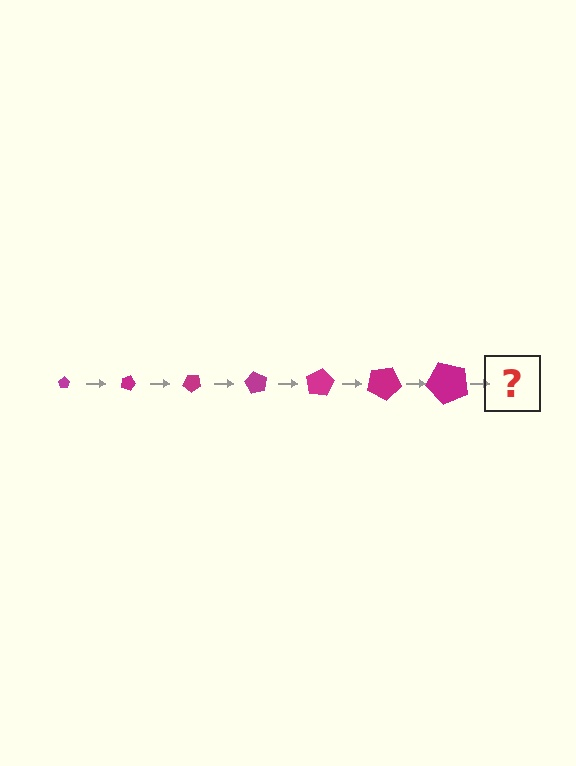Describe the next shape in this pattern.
It should be a pentagon, larger than the previous one and rotated 140 degrees from the start.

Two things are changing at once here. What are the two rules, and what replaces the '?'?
The two rules are that the pentagon grows larger each step and it rotates 20 degrees each step. The '?' should be a pentagon, larger than the previous one and rotated 140 degrees from the start.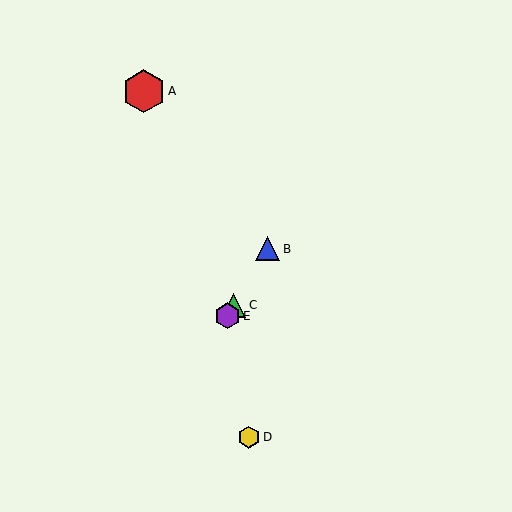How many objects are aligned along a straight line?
3 objects (B, C, E) are aligned along a straight line.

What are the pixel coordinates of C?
Object C is at (234, 305).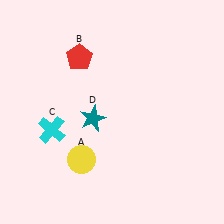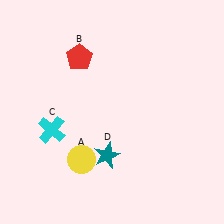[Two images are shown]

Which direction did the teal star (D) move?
The teal star (D) moved down.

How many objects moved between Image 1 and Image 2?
1 object moved between the two images.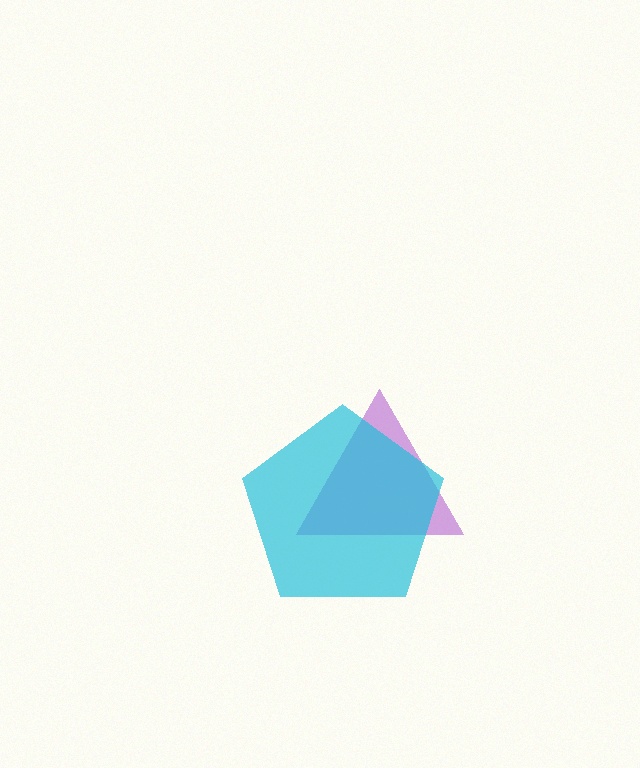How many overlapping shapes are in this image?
There are 2 overlapping shapes in the image.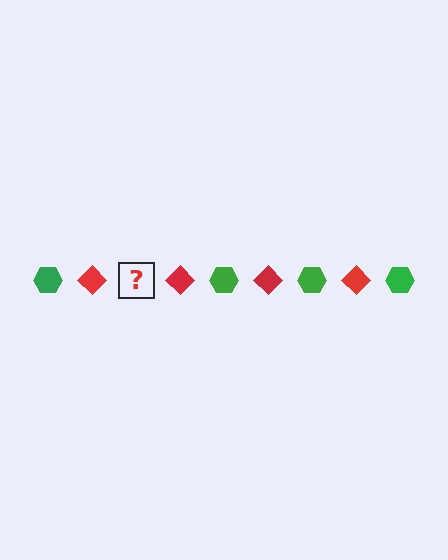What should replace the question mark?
The question mark should be replaced with a green hexagon.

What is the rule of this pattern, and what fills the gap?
The rule is that the pattern alternates between green hexagon and red diamond. The gap should be filled with a green hexagon.